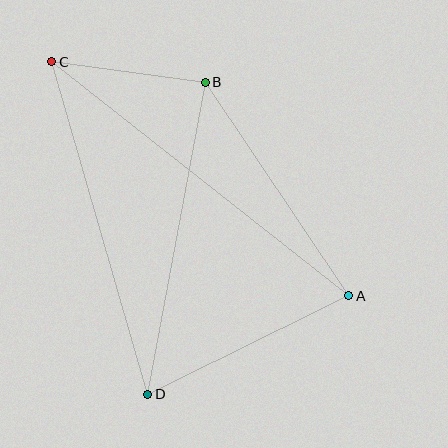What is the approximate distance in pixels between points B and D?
The distance between B and D is approximately 317 pixels.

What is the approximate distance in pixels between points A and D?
The distance between A and D is approximately 224 pixels.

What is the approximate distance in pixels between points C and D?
The distance between C and D is approximately 346 pixels.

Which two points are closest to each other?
Points B and C are closest to each other.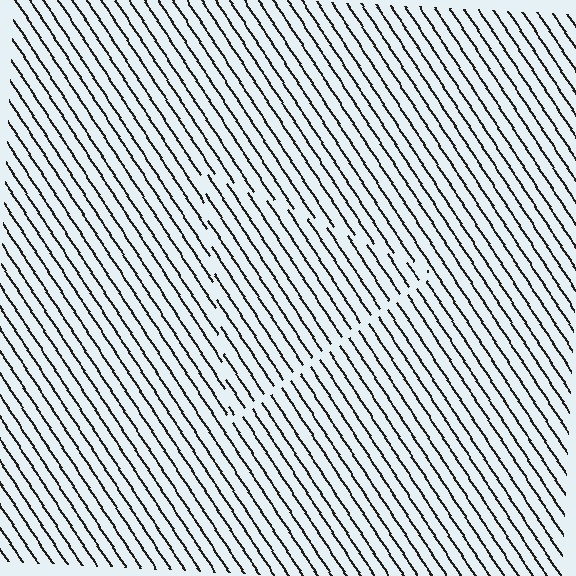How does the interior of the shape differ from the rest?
The interior of the shape contains the same grating, shifted by half a period — the contour is defined by the phase discontinuity where line-ends from the inner and outer gratings abut.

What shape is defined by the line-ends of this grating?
An illusory triangle. The interior of the shape contains the same grating, shifted by half a period — the contour is defined by the phase discontinuity where line-ends from the inner and outer gratings abut.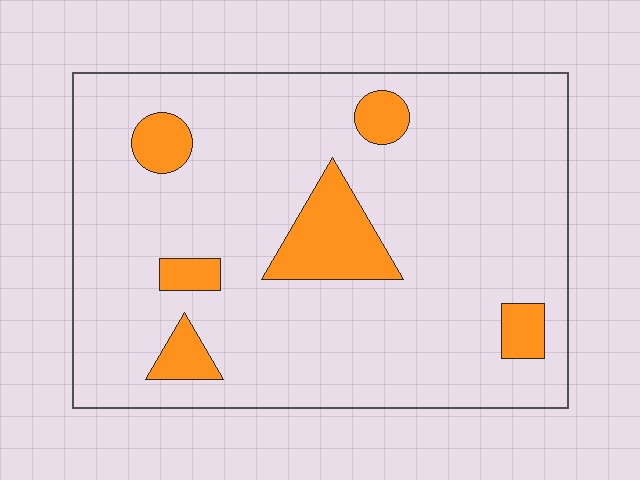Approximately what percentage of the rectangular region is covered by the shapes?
Approximately 15%.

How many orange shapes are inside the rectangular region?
6.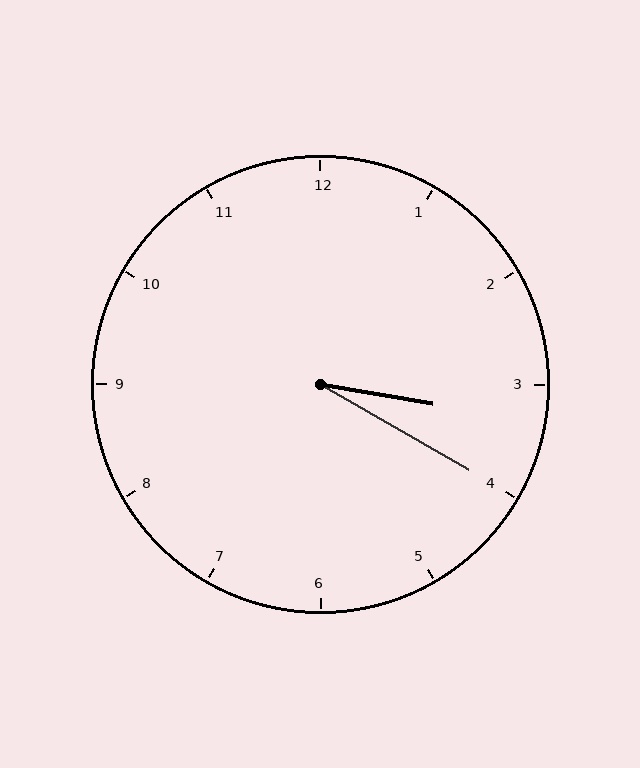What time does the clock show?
3:20.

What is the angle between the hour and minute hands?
Approximately 20 degrees.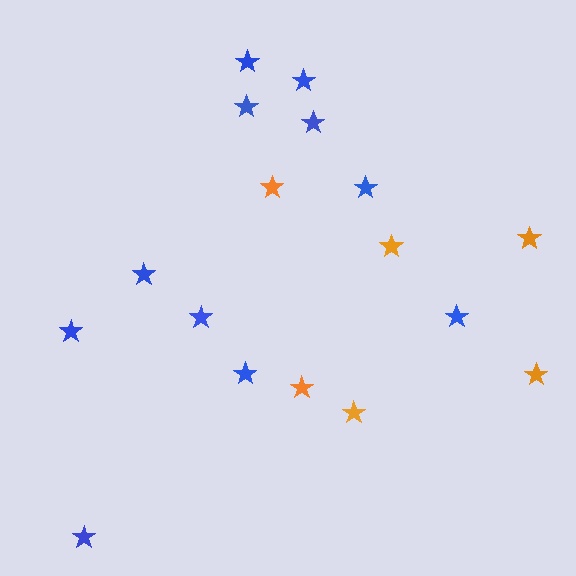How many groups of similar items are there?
There are 2 groups: one group of orange stars (6) and one group of blue stars (11).